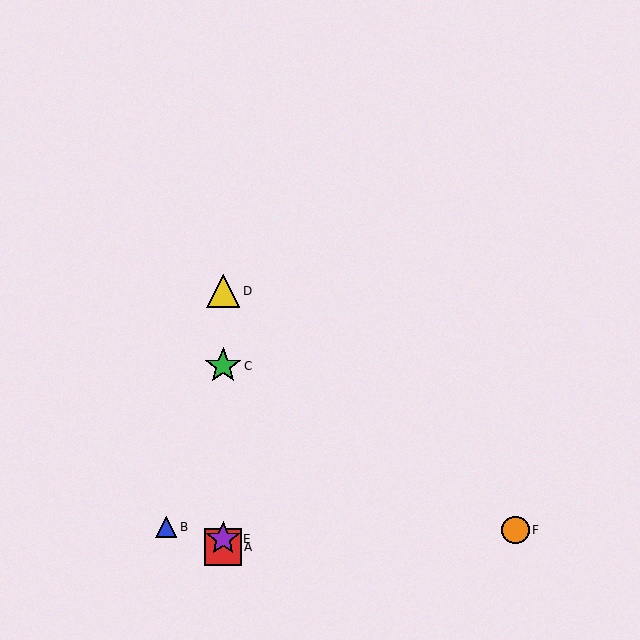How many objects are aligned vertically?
4 objects (A, C, D, E) are aligned vertically.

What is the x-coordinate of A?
Object A is at x≈223.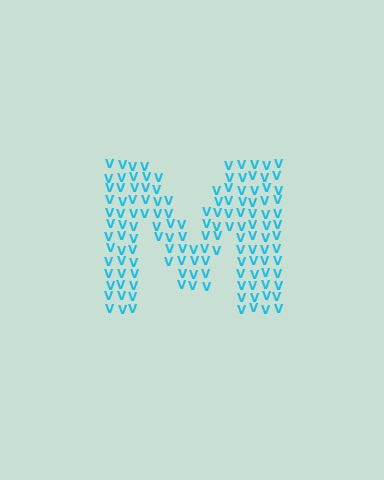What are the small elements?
The small elements are letter V's.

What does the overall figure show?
The overall figure shows the letter M.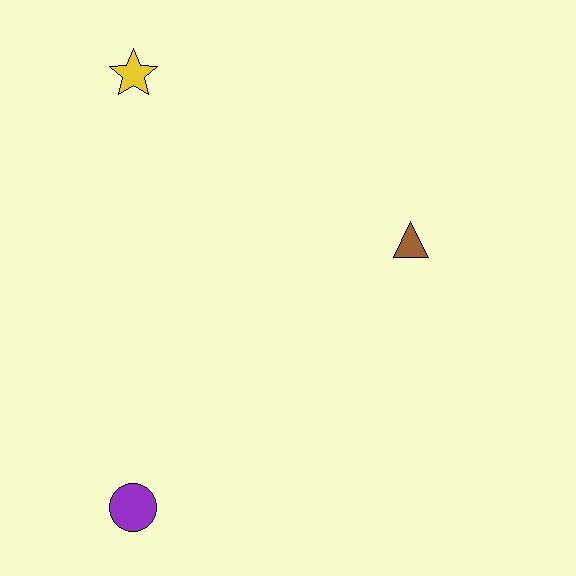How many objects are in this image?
There are 3 objects.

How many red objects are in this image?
There are no red objects.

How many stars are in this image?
There is 1 star.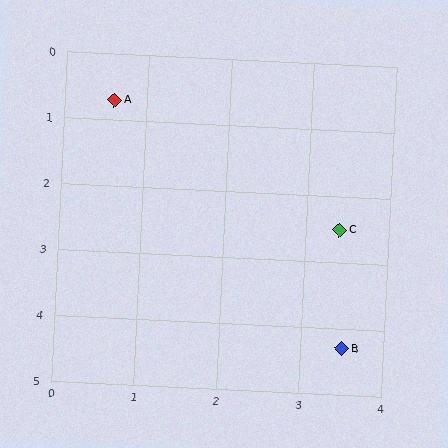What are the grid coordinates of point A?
Point A is at approximately (0.6, 0.7).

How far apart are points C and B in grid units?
Points C and B are about 1.8 grid units apart.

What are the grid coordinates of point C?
Point C is at approximately (3.4, 2.5).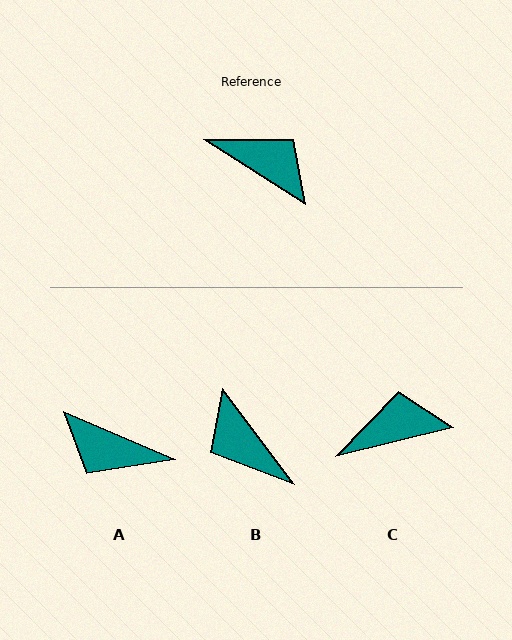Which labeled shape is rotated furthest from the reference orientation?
A, about 171 degrees away.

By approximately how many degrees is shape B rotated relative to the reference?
Approximately 159 degrees counter-clockwise.